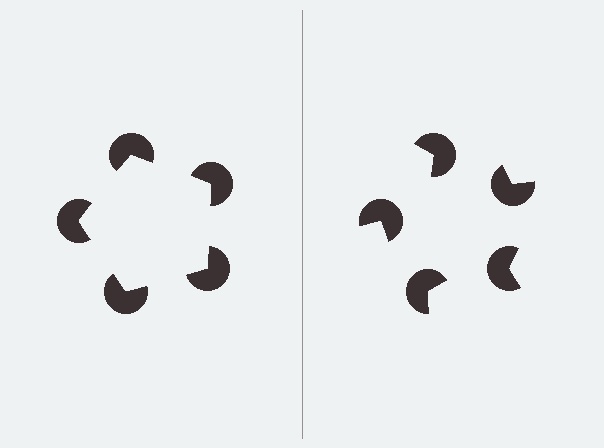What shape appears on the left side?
An illusory pentagon.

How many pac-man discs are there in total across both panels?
10 — 5 on each side.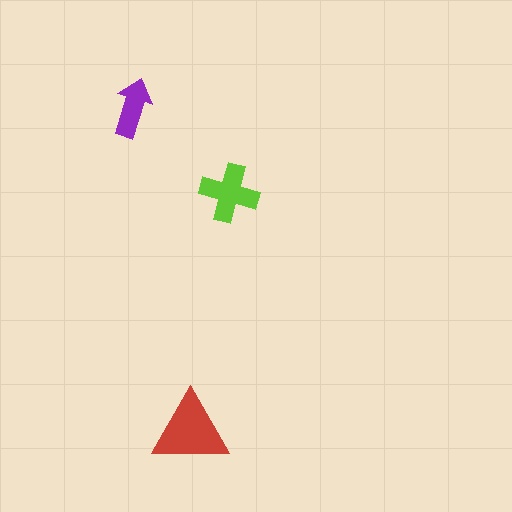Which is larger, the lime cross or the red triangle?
The red triangle.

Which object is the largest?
The red triangle.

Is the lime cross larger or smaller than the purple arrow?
Larger.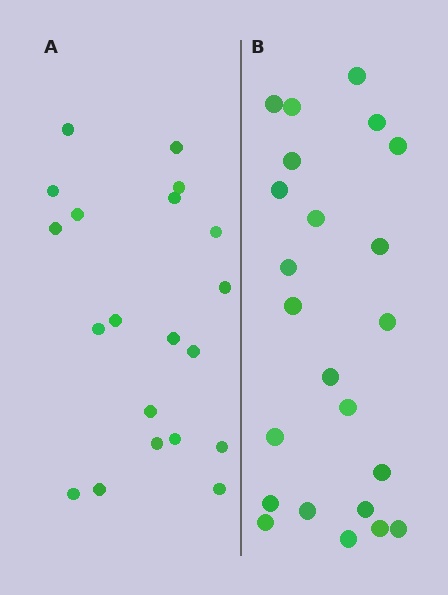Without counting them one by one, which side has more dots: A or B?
Region B (the right region) has more dots.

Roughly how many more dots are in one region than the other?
Region B has just a few more — roughly 2 or 3 more dots than region A.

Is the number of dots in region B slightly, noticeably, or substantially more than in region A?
Region B has only slightly more — the two regions are fairly close. The ratio is roughly 1.1 to 1.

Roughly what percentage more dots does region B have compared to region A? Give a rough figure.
About 15% more.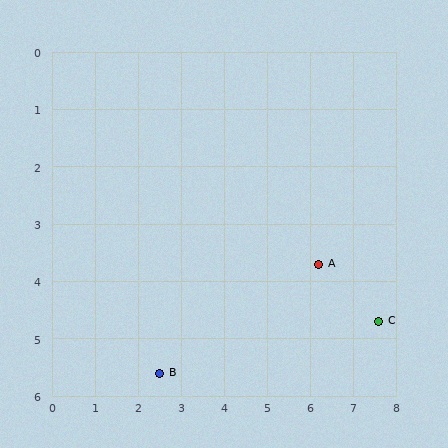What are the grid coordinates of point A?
Point A is at approximately (6.2, 3.7).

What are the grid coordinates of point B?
Point B is at approximately (2.5, 5.6).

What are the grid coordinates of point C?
Point C is at approximately (7.6, 4.7).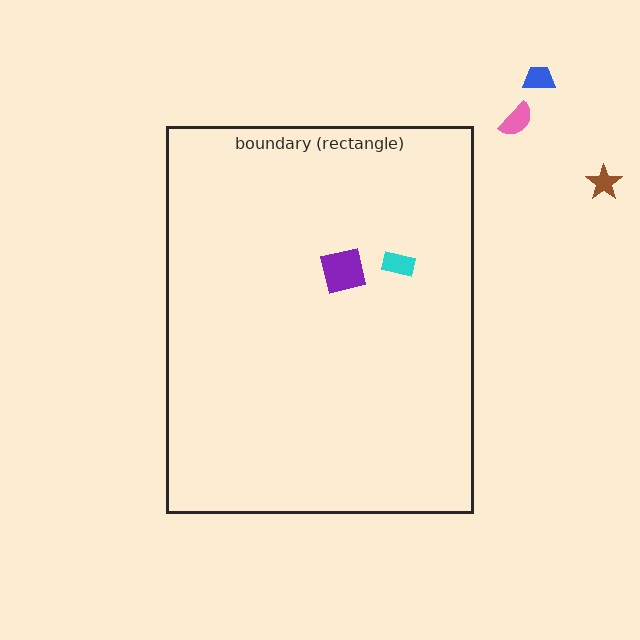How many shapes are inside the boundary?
2 inside, 3 outside.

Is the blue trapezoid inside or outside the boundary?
Outside.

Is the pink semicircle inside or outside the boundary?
Outside.